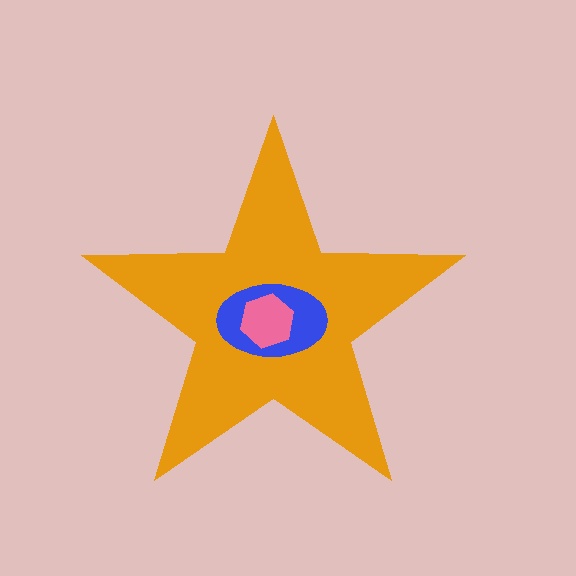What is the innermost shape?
The pink hexagon.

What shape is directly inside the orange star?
The blue ellipse.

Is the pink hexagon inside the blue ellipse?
Yes.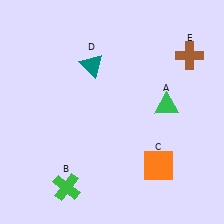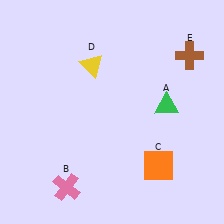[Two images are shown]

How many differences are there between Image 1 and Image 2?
There are 2 differences between the two images.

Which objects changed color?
B changed from green to pink. D changed from teal to yellow.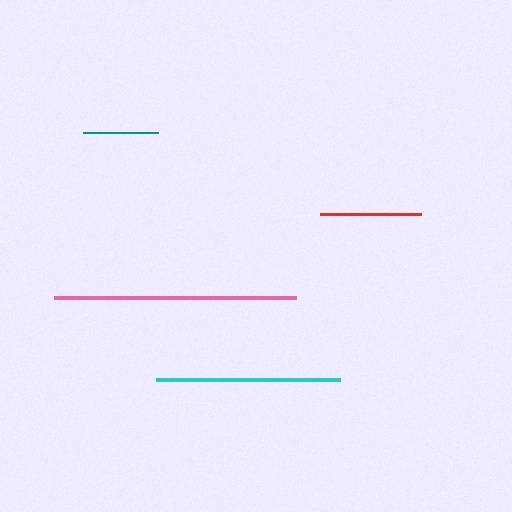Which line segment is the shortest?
The teal line is the shortest at approximately 75 pixels.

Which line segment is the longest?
The pink line is the longest at approximately 243 pixels.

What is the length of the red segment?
The red segment is approximately 101 pixels long.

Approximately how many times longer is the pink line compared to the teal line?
The pink line is approximately 3.2 times the length of the teal line.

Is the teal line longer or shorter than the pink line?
The pink line is longer than the teal line.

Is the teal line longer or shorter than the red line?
The red line is longer than the teal line.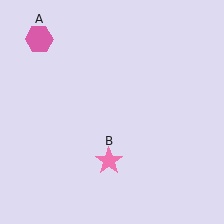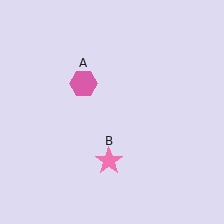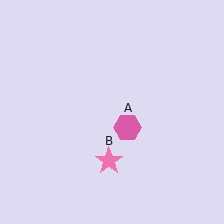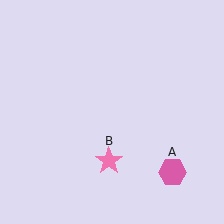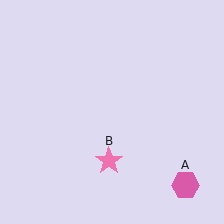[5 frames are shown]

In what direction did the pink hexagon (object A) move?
The pink hexagon (object A) moved down and to the right.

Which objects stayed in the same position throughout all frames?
Pink star (object B) remained stationary.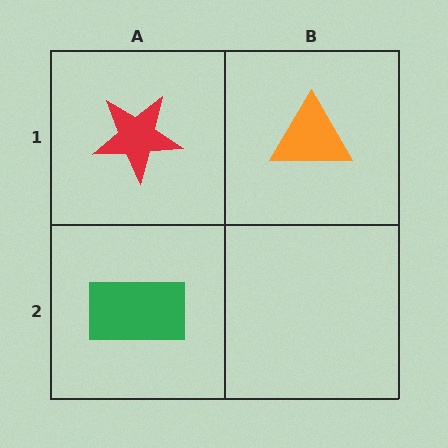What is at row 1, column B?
An orange triangle.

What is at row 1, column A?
A red star.